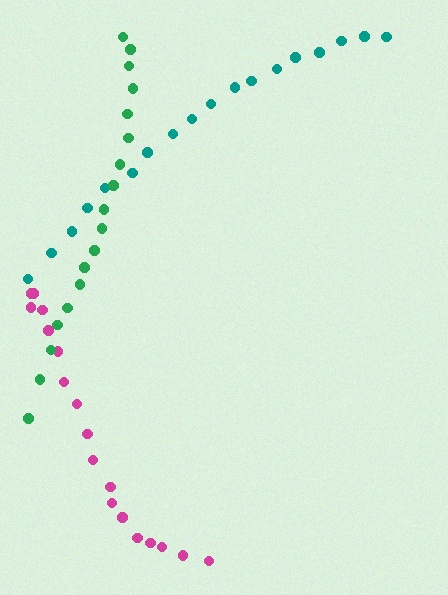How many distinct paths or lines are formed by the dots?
There are 3 distinct paths.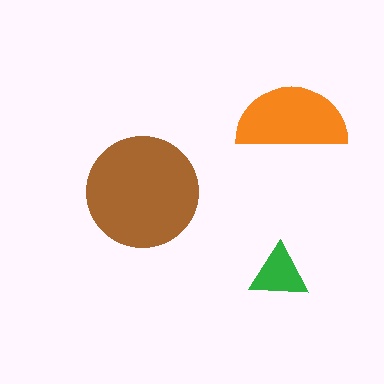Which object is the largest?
The brown circle.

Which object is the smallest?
The green triangle.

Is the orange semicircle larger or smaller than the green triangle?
Larger.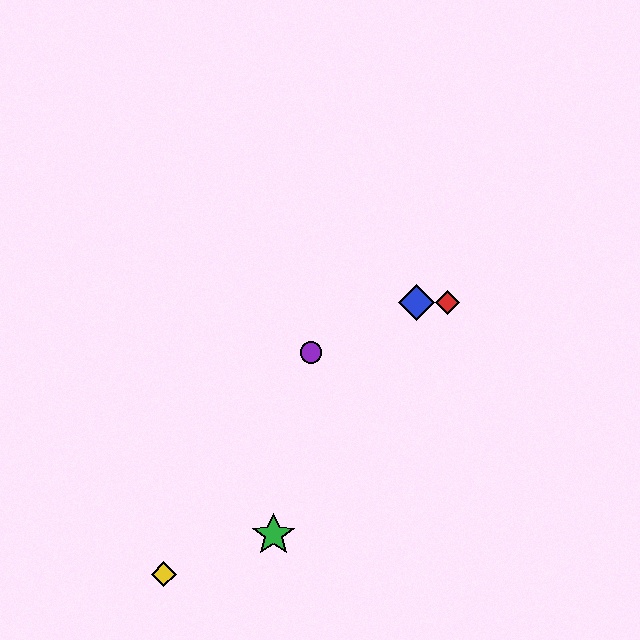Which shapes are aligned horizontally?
The red diamond, the blue diamond are aligned horizontally.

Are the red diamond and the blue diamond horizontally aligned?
Yes, both are at y≈302.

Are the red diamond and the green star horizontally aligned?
No, the red diamond is at y≈302 and the green star is at y≈535.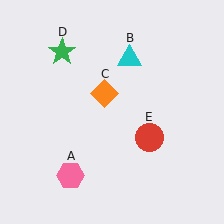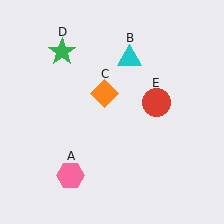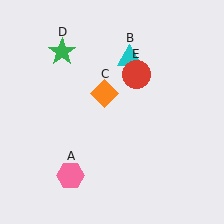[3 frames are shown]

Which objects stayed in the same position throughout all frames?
Pink hexagon (object A) and cyan triangle (object B) and orange diamond (object C) and green star (object D) remained stationary.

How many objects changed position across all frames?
1 object changed position: red circle (object E).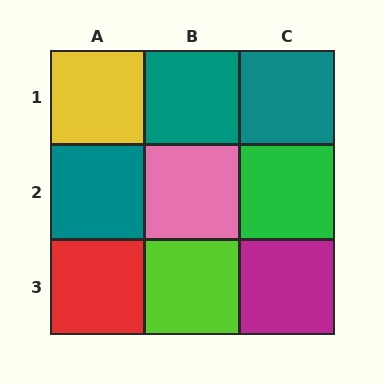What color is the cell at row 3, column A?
Red.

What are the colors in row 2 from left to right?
Teal, pink, green.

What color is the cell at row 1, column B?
Teal.